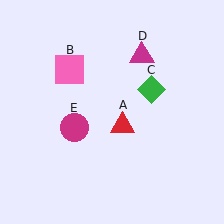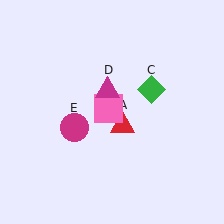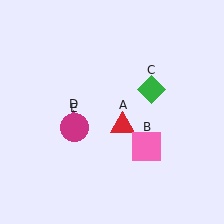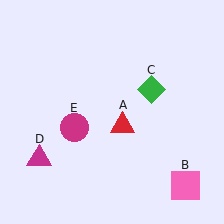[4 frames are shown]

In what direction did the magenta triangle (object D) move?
The magenta triangle (object D) moved down and to the left.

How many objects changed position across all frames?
2 objects changed position: pink square (object B), magenta triangle (object D).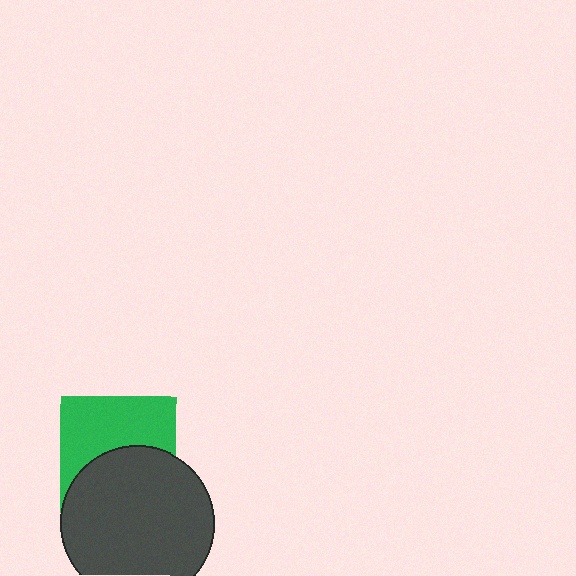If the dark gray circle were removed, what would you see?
You would see the complete green square.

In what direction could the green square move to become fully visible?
The green square could move up. That would shift it out from behind the dark gray circle entirely.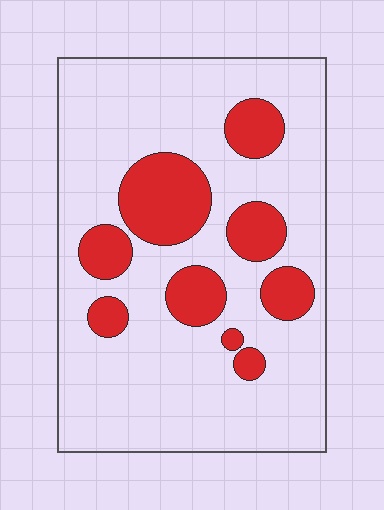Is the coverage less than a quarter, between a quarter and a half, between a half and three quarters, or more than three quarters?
Less than a quarter.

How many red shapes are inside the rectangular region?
9.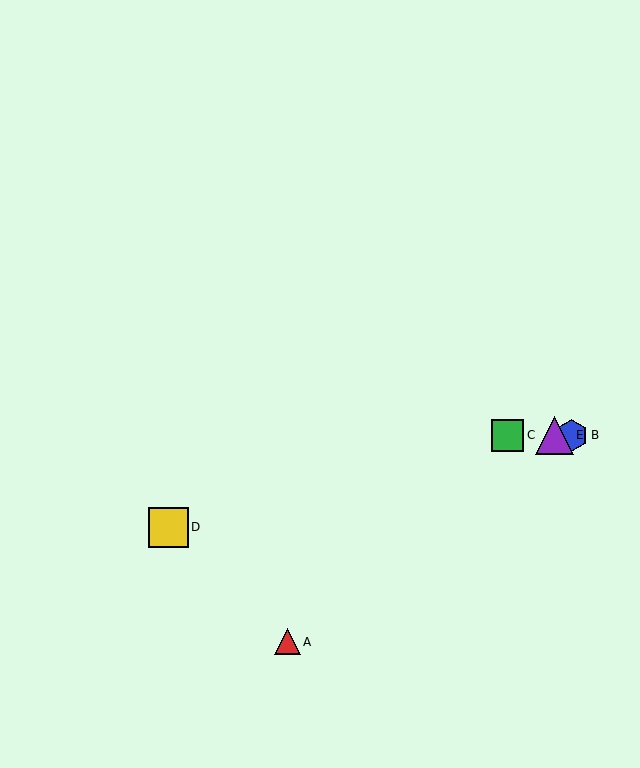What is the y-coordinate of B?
Object B is at y≈435.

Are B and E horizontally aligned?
Yes, both are at y≈435.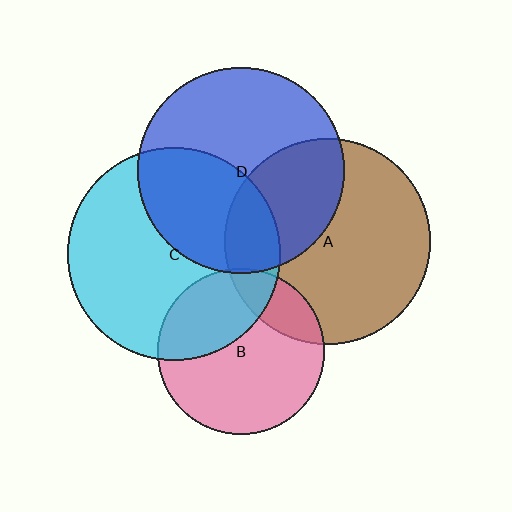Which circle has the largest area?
Circle C (cyan).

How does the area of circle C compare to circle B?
Approximately 1.6 times.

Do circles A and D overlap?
Yes.